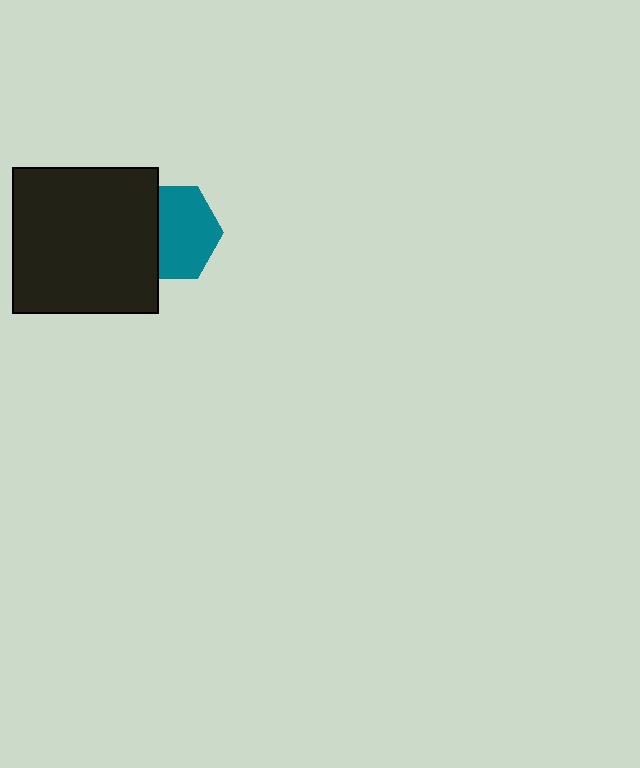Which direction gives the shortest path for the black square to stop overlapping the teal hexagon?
Moving left gives the shortest separation.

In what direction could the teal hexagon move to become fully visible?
The teal hexagon could move right. That would shift it out from behind the black square entirely.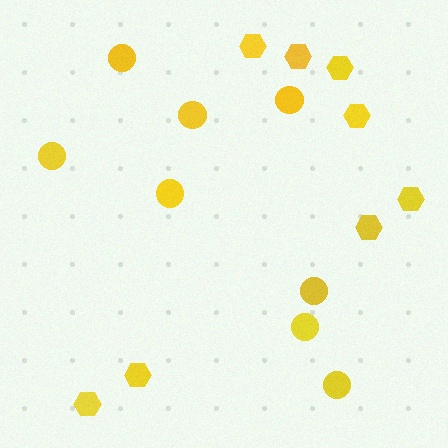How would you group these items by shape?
There are 2 groups: one group of circles (8) and one group of hexagons (8).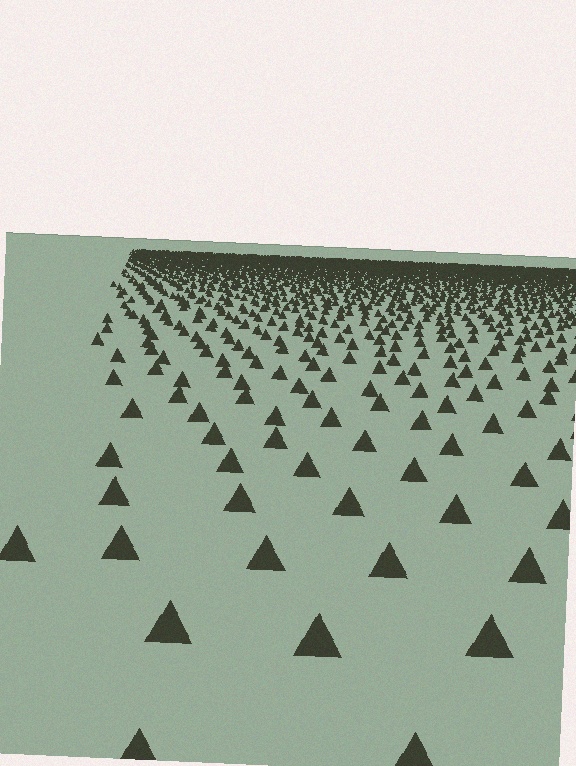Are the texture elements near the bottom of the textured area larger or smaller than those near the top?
Larger. Near the bottom, elements are closer to the viewer and appear at a bigger on-screen size.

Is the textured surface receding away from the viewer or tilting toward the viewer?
The surface is receding away from the viewer. Texture elements get smaller and denser toward the top.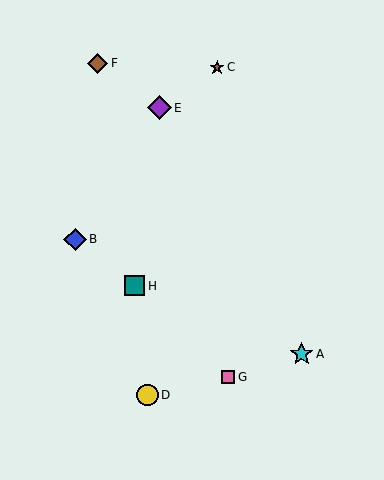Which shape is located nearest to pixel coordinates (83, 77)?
The brown diamond (labeled F) at (98, 63) is nearest to that location.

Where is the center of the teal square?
The center of the teal square is at (135, 286).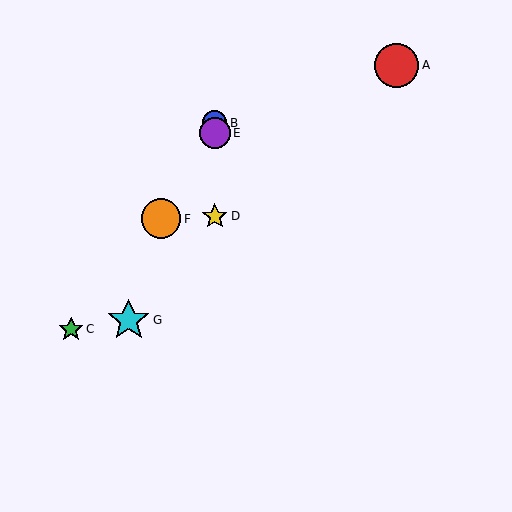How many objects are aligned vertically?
3 objects (B, D, E) are aligned vertically.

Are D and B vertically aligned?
Yes, both are at x≈215.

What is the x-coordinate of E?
Object E is at x≈215.